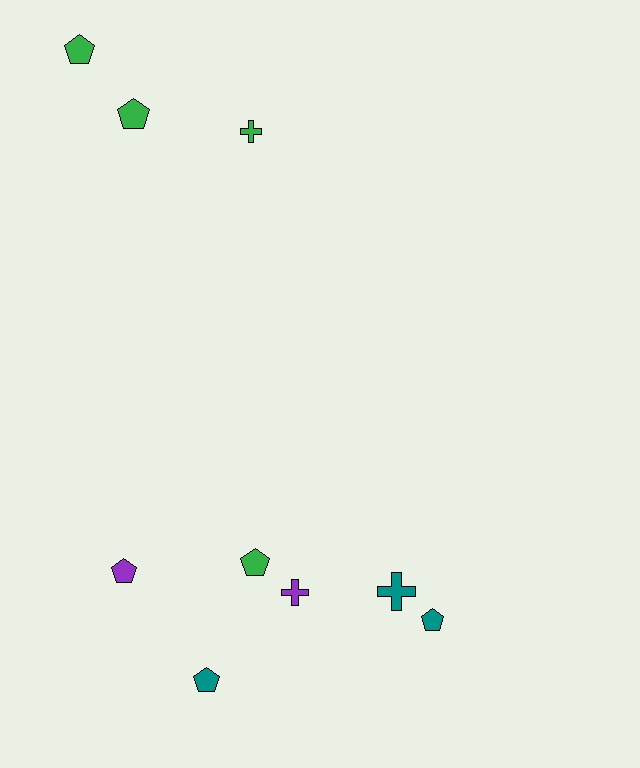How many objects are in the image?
There are 9 objects.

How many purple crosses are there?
There is 1 purple cross.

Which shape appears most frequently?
Pentagon, with 6 objects.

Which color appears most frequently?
Green, with 4 objects.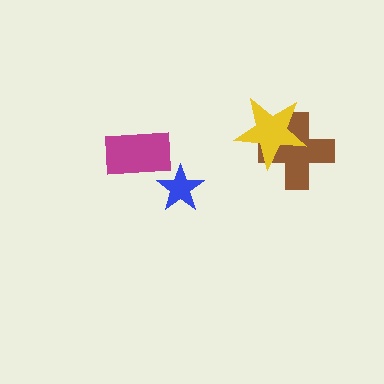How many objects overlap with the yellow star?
1 object overlaps with the yellow star.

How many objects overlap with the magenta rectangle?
0 objects overlap with the magenta rectangle.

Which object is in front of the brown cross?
The yellow star is in front of the brown cross.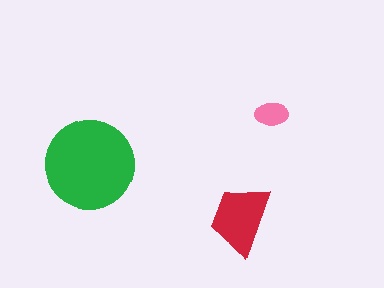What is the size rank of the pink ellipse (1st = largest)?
3rd.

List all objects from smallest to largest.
The pink ellipse, the red trapezoid, the green circle.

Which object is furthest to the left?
The green circle is leftmost.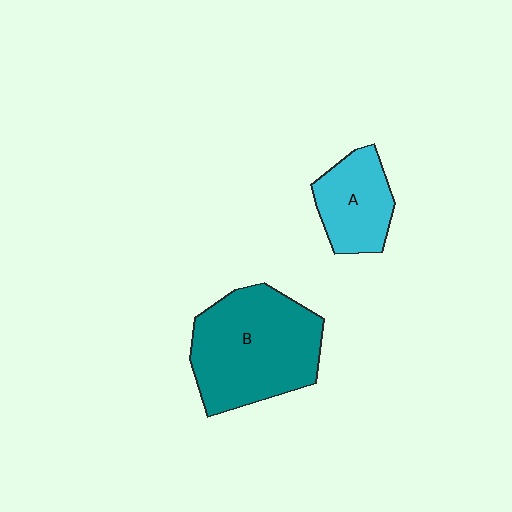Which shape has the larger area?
Shape B (teal).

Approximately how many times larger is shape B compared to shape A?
Approximately 2.0 times.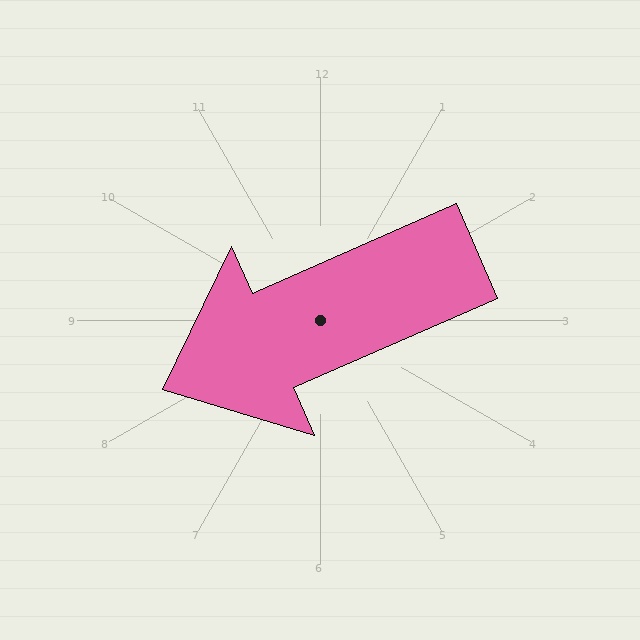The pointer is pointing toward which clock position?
Roughly 8 o'clock.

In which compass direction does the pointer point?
Southwest.